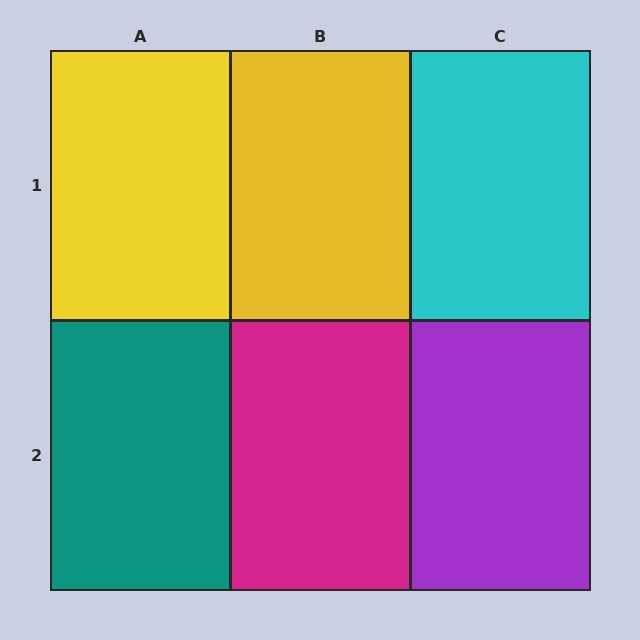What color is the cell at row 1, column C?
Cyan.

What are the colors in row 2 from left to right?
Teal, magenta, purple.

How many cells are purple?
1 cell is purple.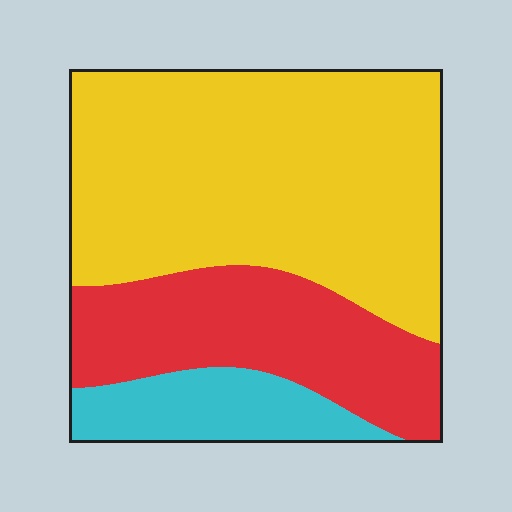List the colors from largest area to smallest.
From largest to smallest: yellow, red, cyan.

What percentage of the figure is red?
Red takes up about one quarter (1/4) of the figure.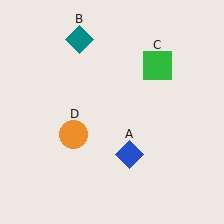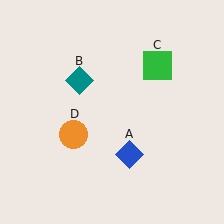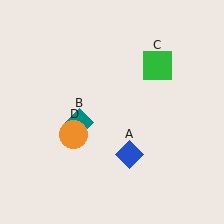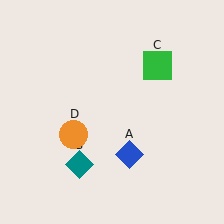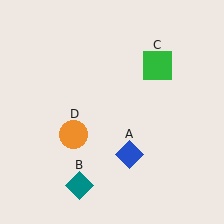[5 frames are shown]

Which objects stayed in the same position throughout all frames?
Blue diamond (object A) and green square (object C) and orange circle (object D) remained stationary.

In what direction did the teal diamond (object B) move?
The teal diamond (object B) moved down.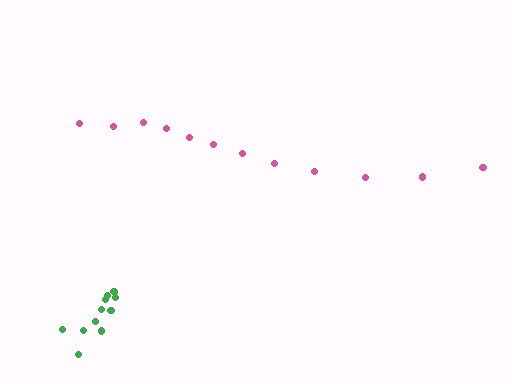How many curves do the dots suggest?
There are 2 distinct paths.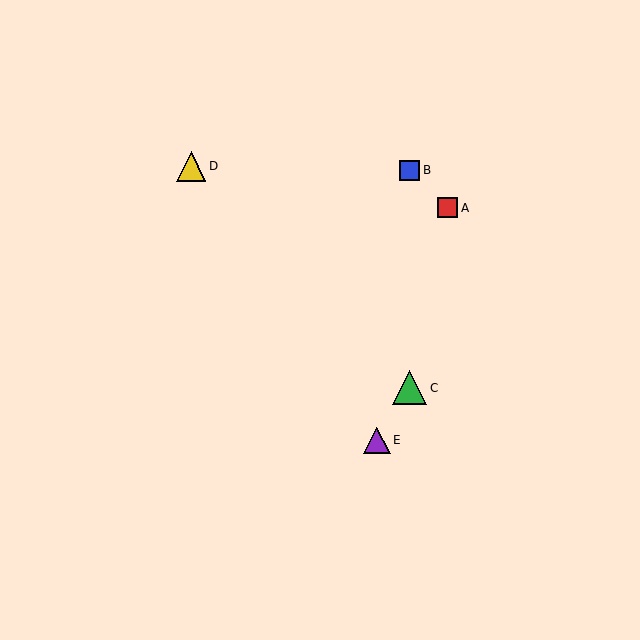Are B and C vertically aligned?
Yes, both are at x≈410.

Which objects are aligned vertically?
Objects B, C are aligned vertically.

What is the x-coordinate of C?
Object C is at x≈410.